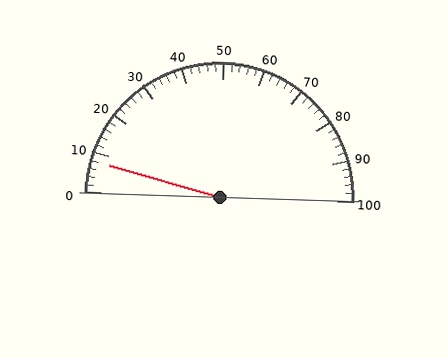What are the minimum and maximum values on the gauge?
The gauge ranges from 0 to 100.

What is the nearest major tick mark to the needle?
The nearest major tick mark is 10.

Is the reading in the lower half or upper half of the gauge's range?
The reading is in the lower half of the range (0 to 100).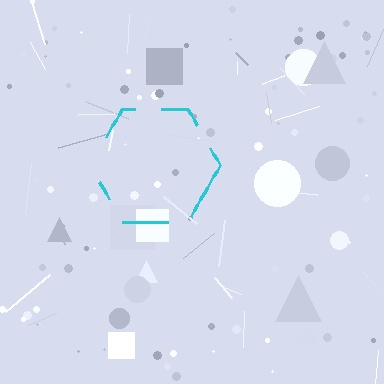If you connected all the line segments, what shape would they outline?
They would outline a hexagon.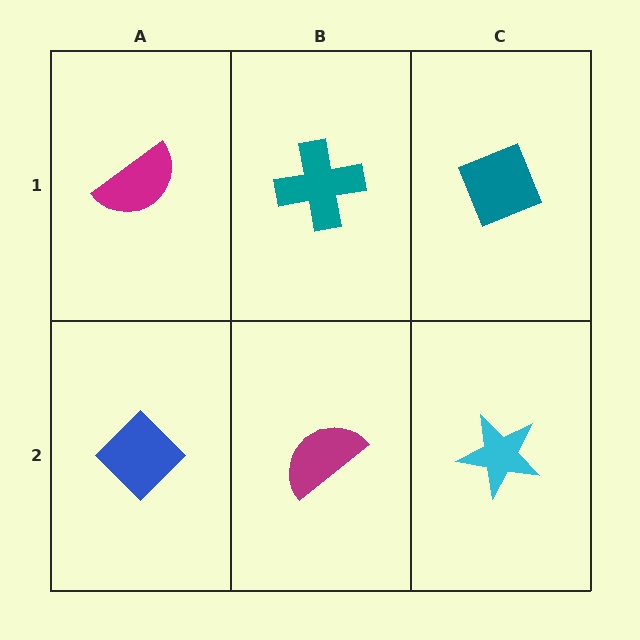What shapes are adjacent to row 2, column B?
A teal cross (row 1, column B), a blue diamond (row 2, column A), a cyan star (row 2, column C).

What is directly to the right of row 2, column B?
A cyan star.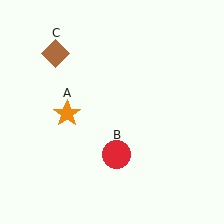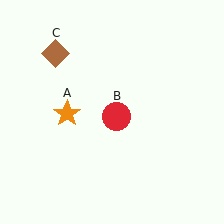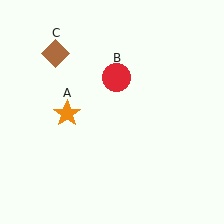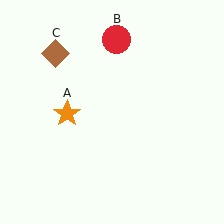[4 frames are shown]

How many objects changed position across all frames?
1 object changed position: red circle (object B).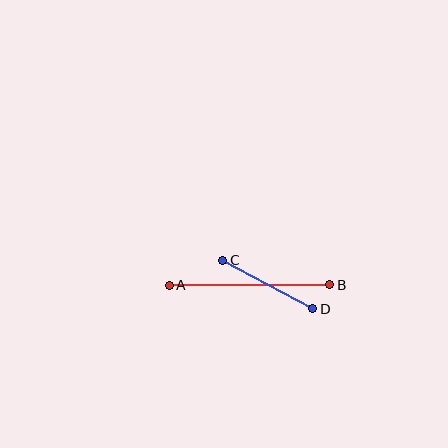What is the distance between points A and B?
The distance is approximately 160 pixels.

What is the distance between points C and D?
The distance is approximately 102 pixels.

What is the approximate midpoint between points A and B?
The midpoint is at approximately (249, 285) pixels.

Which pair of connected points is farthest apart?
Points A and B are farthest apart.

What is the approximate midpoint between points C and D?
The midpoint is at approximately (268, 284) pixels.